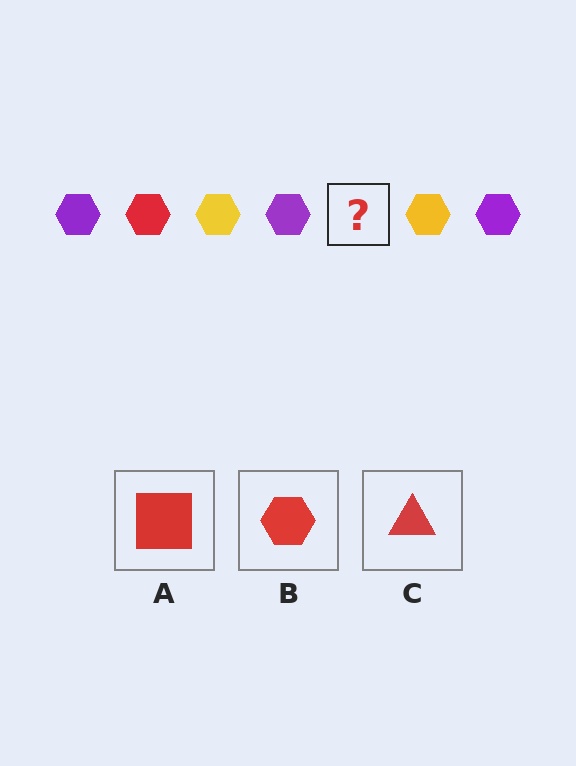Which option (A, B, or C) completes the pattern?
B.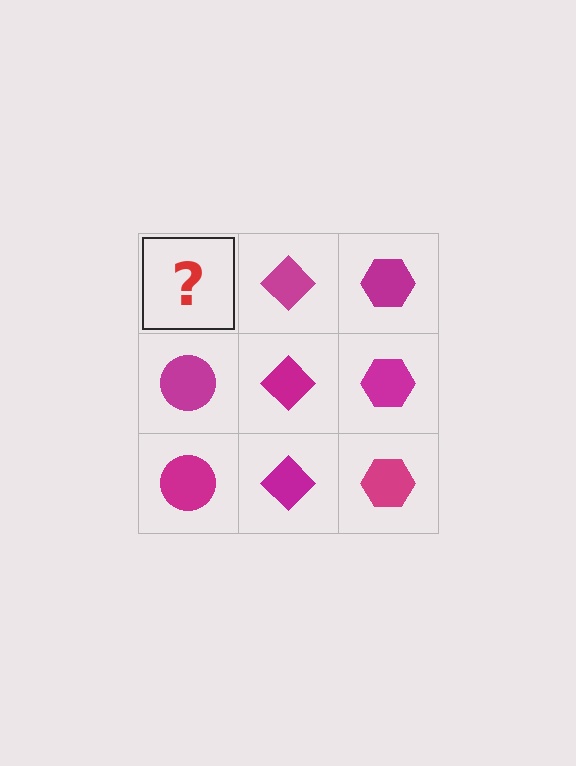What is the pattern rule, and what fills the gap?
The rule is that each column has a consistent shape. The gap should be filled with a magenta circle.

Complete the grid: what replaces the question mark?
The question mark should be replaced with a magenta circle.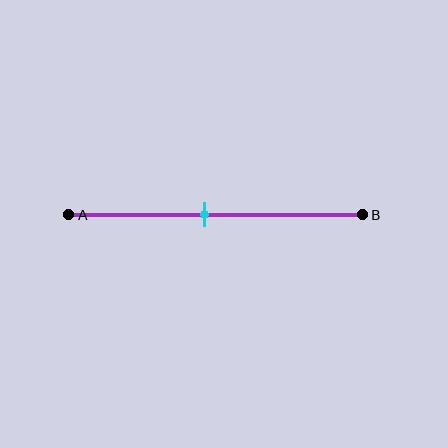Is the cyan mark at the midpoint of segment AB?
No, the mark is at about 45% from A, not at the 50% midpoint.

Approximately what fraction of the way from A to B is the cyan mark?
The cyan mark is approximately 45% of the way from A to B.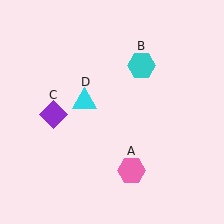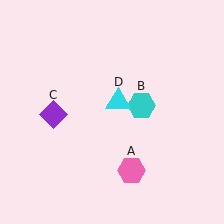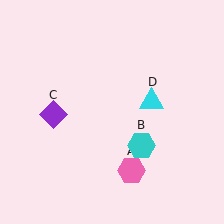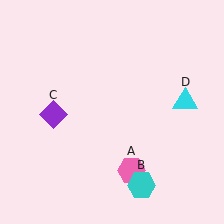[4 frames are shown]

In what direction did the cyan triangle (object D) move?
The cyan triangle (object D) moved right.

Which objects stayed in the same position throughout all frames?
Pink hexagon (object A) and purple diamond (object C) remained stationary.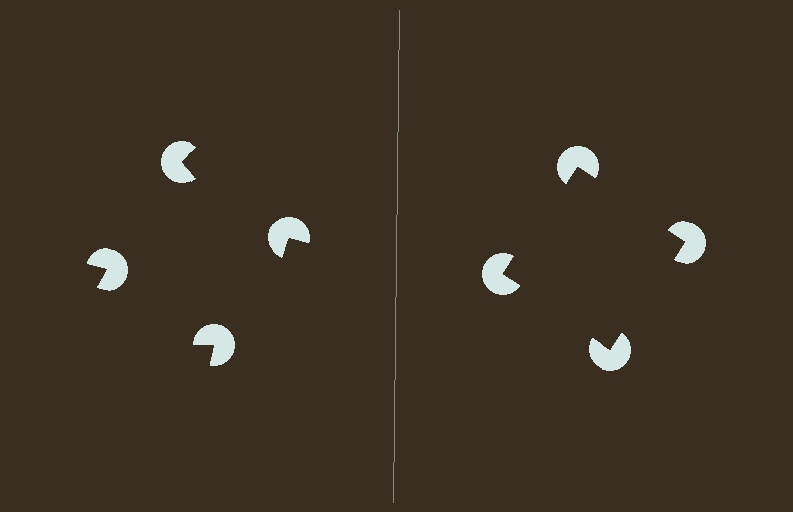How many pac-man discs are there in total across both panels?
8 — 4 on each side.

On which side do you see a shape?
An illusory square appears on the right side. On the left side the wedge cuts are rotated, so no coherent shape forms.